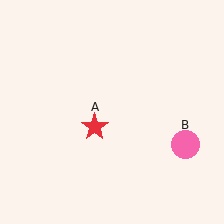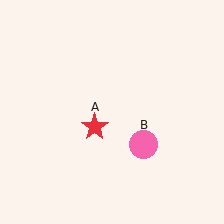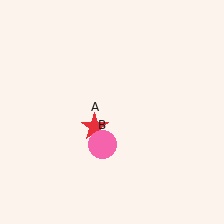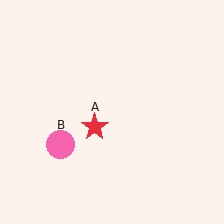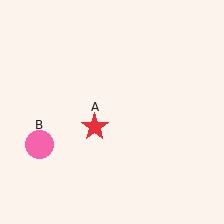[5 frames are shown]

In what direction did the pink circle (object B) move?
The pink circle (object B) moved left.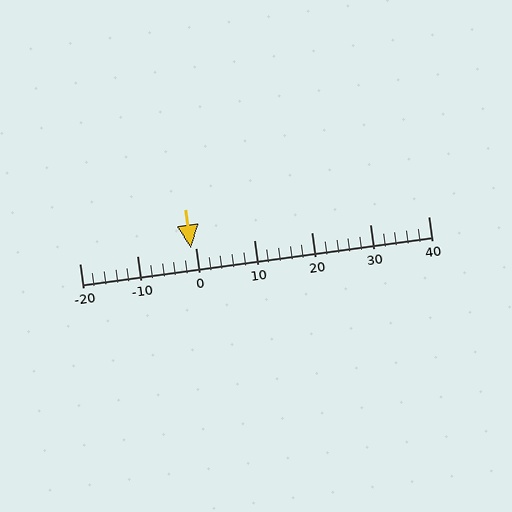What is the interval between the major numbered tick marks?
The major tick marks are spaced 10 units apart.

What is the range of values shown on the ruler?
The ruler shows values from -20 to 40.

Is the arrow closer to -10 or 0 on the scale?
The arrow is closer to 0.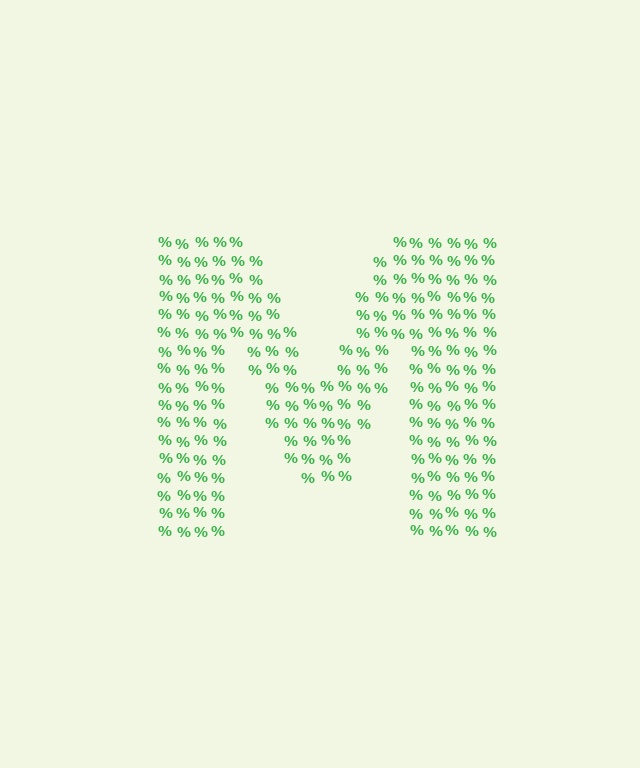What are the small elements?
The small elements are percent signs.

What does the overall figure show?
The overall figure shows the letter M.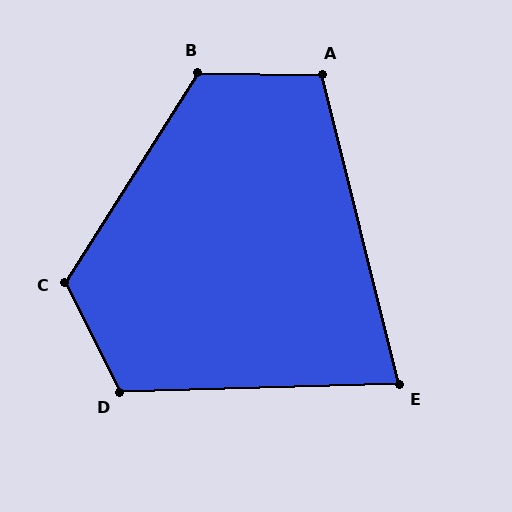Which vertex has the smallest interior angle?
E, at approximately 77 degrees.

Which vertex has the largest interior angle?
C, at approximately 121 degrees.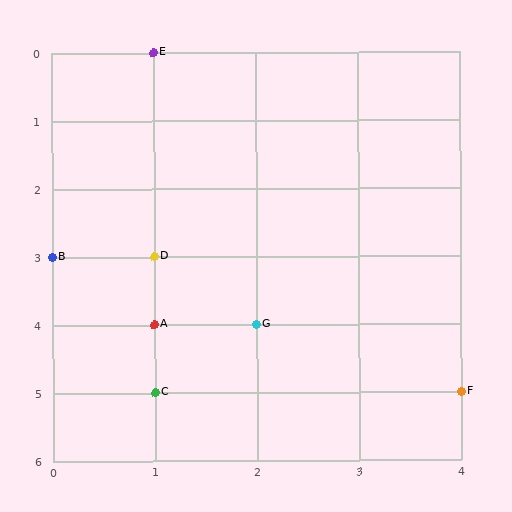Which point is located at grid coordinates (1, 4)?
Point A is at (1, 4).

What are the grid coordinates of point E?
Point E is at grid coordinates (1, 0).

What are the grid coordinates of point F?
Point F is at grid coordinates (4, 5).